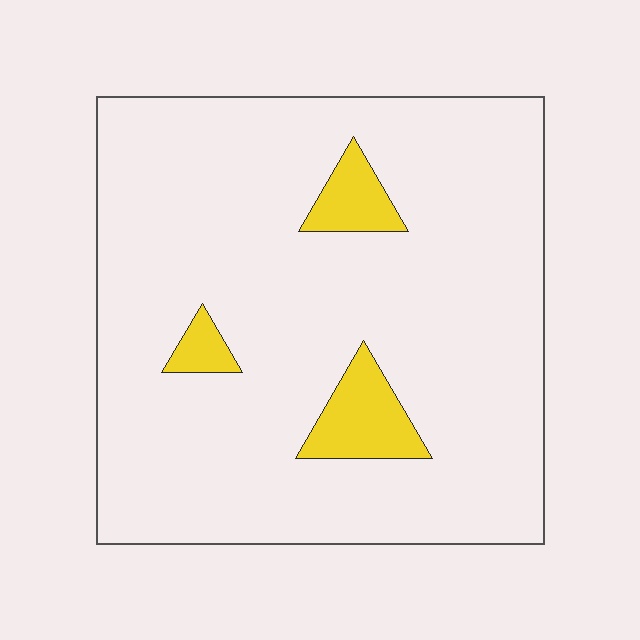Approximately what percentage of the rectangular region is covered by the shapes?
Approximately 10%.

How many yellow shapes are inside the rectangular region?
3.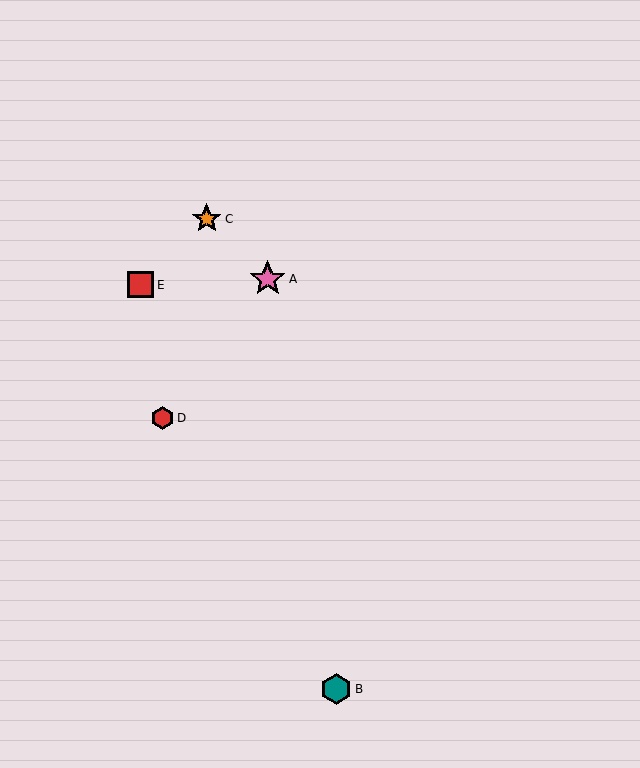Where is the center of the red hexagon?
The center of the red hexagon is at (162, 418).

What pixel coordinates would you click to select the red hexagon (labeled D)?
Click at (162, 418) to select the red hexagon D.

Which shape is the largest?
The pink star (labeled A) is the largest.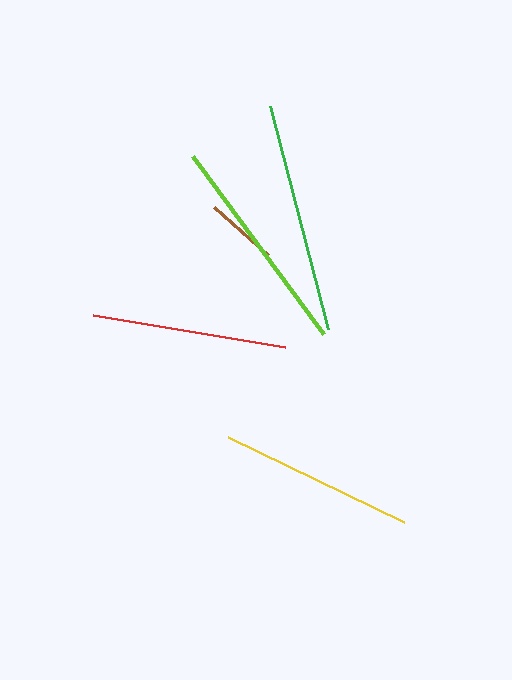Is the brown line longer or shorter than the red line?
The red line is longer than the brown line.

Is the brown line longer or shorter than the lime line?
The lime line is longer than the brown line.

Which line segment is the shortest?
The brown line is the shortest at approximately 73 pixels.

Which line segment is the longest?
The green line is the longest at approximately 230 pixels.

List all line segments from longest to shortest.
From longest to shortest: green, lime, yellow, red, brown.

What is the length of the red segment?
The red segment is approximately 195 pixels long.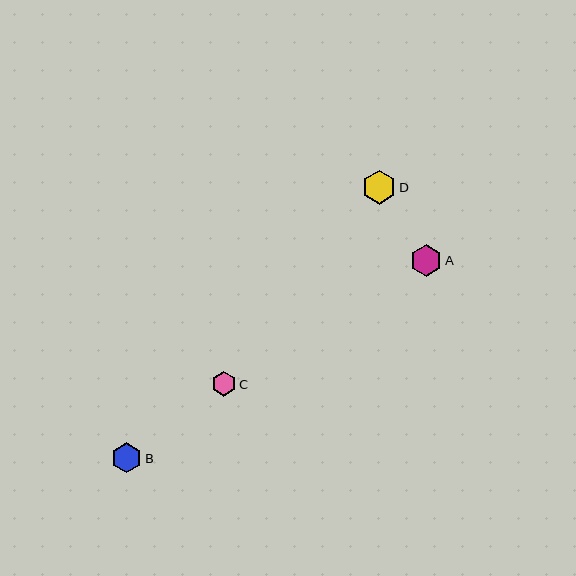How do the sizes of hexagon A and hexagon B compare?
Hexagon A and hexagon B are approximately the same size.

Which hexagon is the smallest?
Hexagon C is the smallest with a size of approximately 24 pixels.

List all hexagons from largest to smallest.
From largest to smallest: D, A, B, C.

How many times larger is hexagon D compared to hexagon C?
Hexagon D is approximately 1.4 times the size of hexagon C.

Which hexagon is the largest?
Hexagon D is the largest with a size of approximately 34 pixels.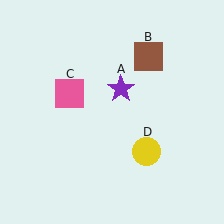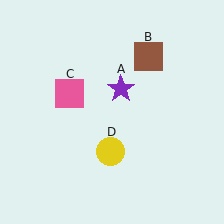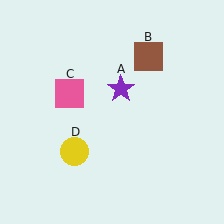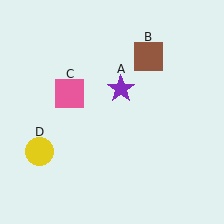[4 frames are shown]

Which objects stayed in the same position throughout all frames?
Purple star (object A) and brown square (object B) and pink square (object C) remained stationary.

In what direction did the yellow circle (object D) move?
The yellow circle (object D) moved left.